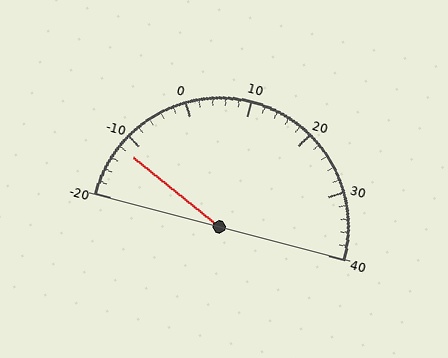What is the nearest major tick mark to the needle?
The nearest major tick mark is -10.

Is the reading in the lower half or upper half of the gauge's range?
The reading is in the lower half of the range (-20 to 40).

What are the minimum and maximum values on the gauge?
The gauge ranges from -20 to 40.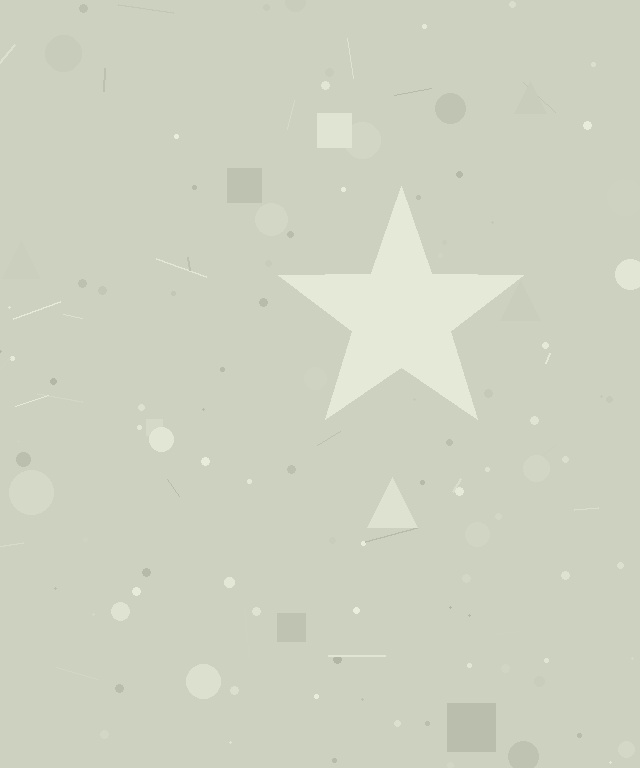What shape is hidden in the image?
A star is hidden in the image.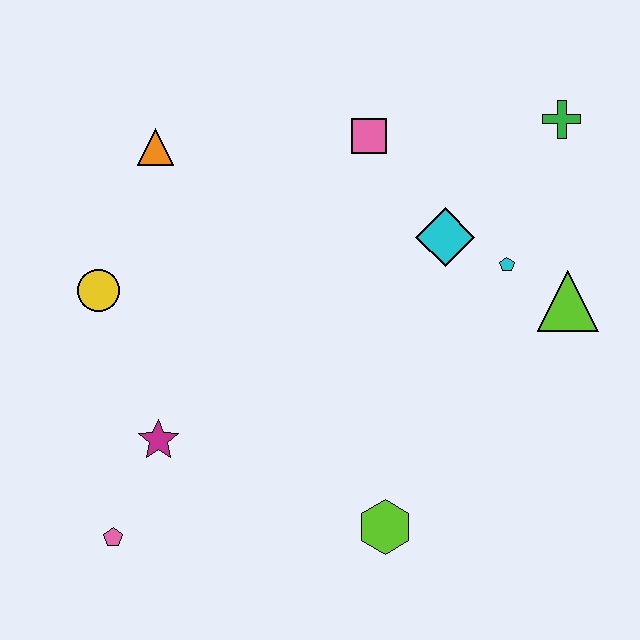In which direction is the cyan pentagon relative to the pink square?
The cyan pentagon is to the right of the pink square.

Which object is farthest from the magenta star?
The green cross is farthest from the magenta star.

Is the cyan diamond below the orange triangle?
Yes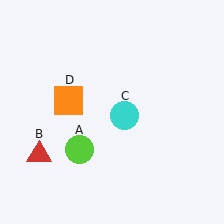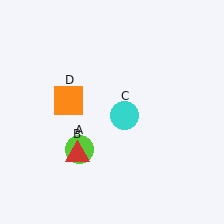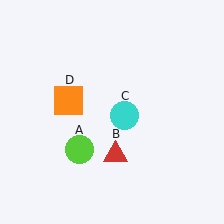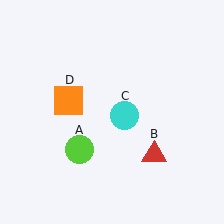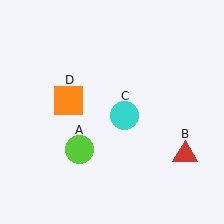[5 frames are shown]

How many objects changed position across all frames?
1 object changed position: red triangle (object B).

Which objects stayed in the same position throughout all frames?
Lime circle (object A) and cyan circle (object C) and orange square (object D) remained stationary.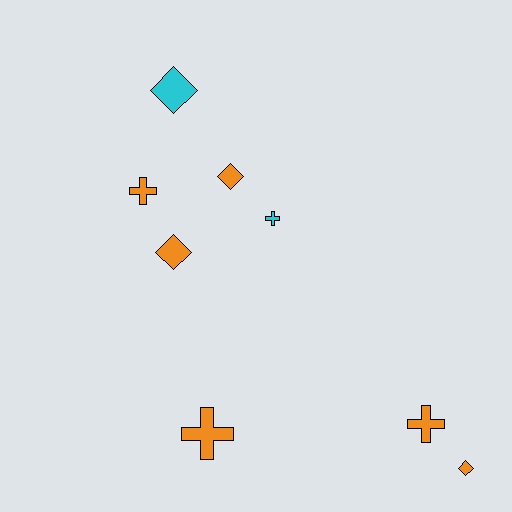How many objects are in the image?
There are 8 objects.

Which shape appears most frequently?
Diamond, with 4 objects.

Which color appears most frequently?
Orange, with 6 objects.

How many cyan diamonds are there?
There is 1 cyan diamond.